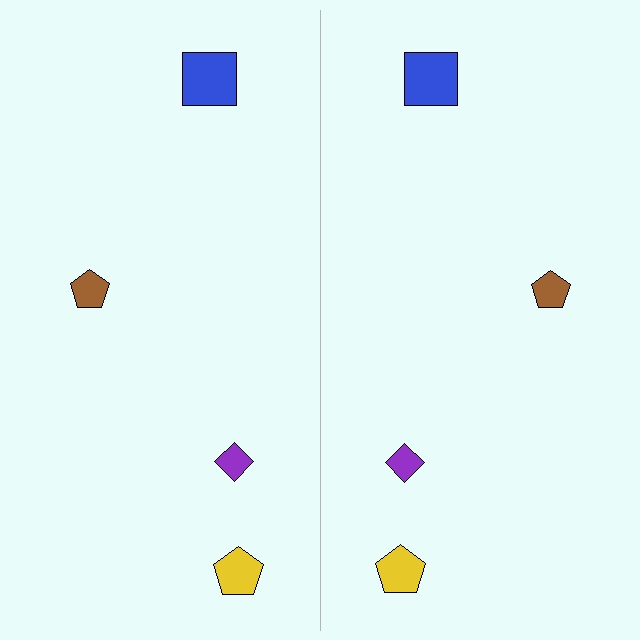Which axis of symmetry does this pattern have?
The pattern has a vertical axis of symmetry running through the center of the image.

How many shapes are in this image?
There are 8 shapes in this image.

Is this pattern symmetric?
Yes, this pattern has bilateral (reflection) symmetry.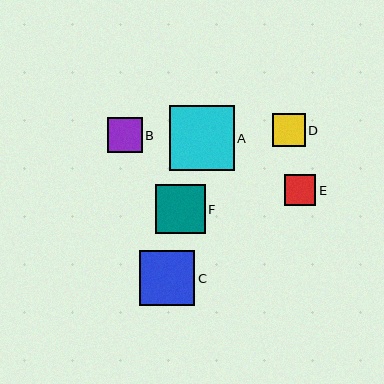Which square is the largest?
Square A is the largest with a size of approximately 65 pixels.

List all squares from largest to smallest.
From largest to smallest: A, C, F, B, D, E.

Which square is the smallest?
Square E is the smallest with a size of approximately 31 pixels.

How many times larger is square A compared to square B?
Square A is approximately 1.8 times the size of square B.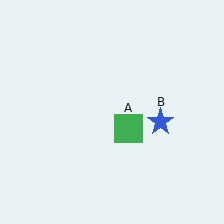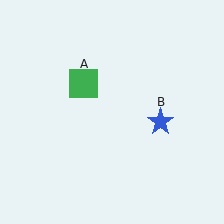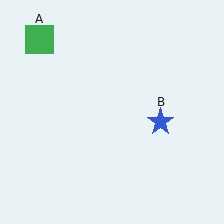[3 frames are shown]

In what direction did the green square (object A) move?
The green square (object A) moved up and to the left.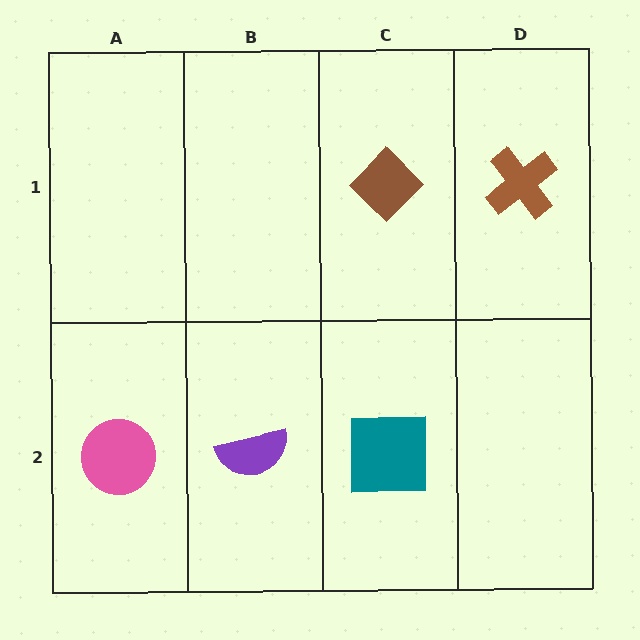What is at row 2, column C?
A teal square.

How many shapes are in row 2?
3 shapes.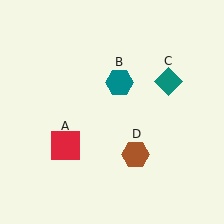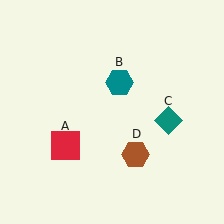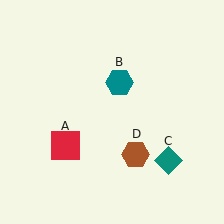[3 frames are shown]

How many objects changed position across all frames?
1 object changed position: teal diamond (object C).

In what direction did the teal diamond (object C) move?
The teal diamond (object C) moved down.